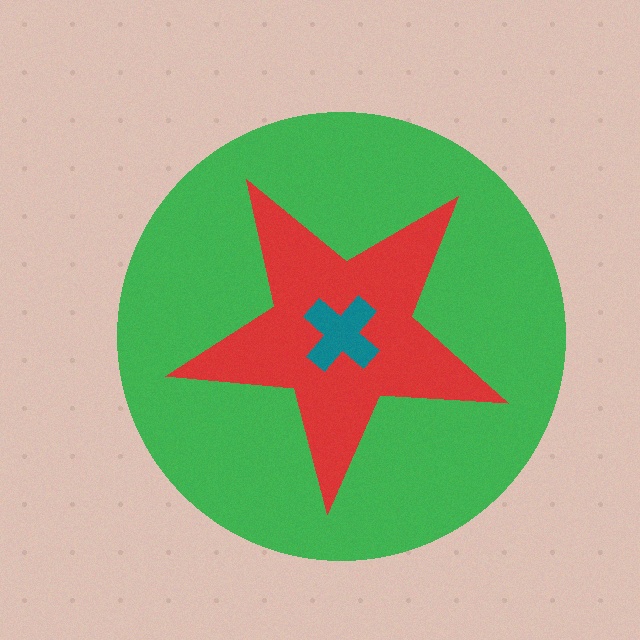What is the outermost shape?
The green circle.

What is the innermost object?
The teal cross.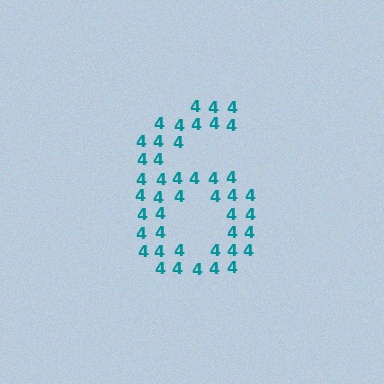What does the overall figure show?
The overall figure shows the digit 6.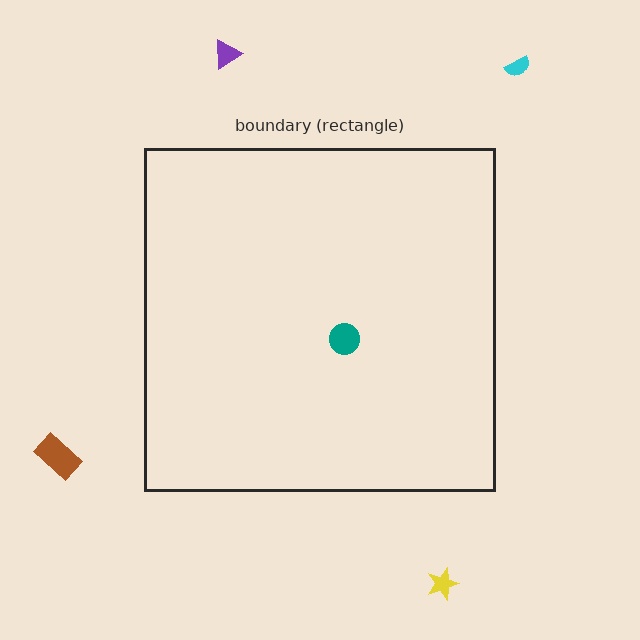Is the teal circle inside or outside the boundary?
Inside.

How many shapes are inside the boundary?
1 inside, 4 outside.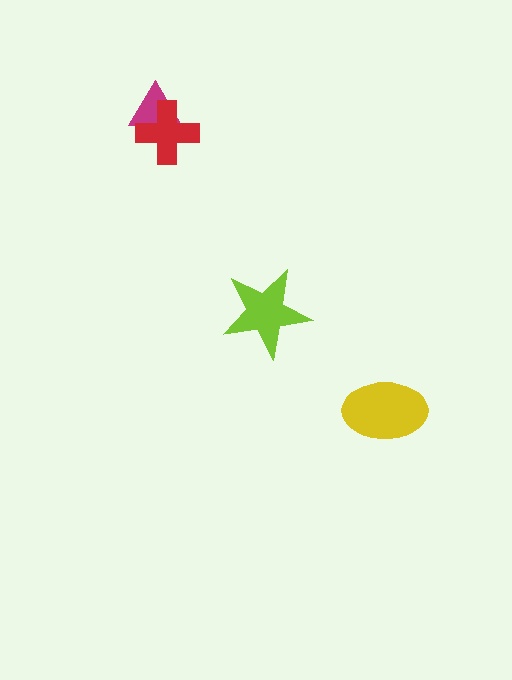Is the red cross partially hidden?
No, no other shape covers it.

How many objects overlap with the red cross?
1 object overlaps with the red cross.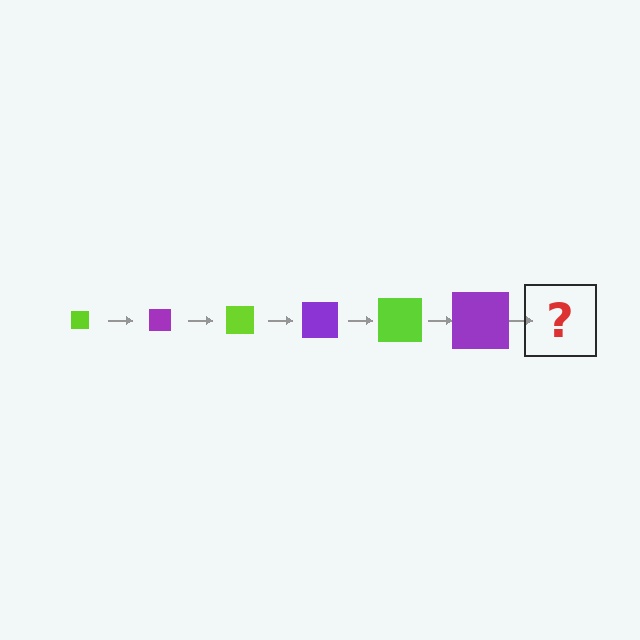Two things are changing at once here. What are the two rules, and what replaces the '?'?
The two rules are that the square grows larger each step and the color cycles through lime and purple. The '?' should be a lime square, larger than the previous one.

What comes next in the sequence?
The next element should be a lime square, larger than the previous one.